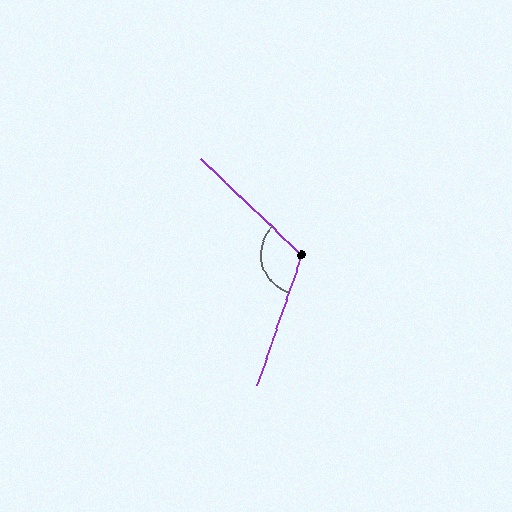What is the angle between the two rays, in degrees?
Approximately 114 degrees.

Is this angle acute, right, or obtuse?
It is obtuse.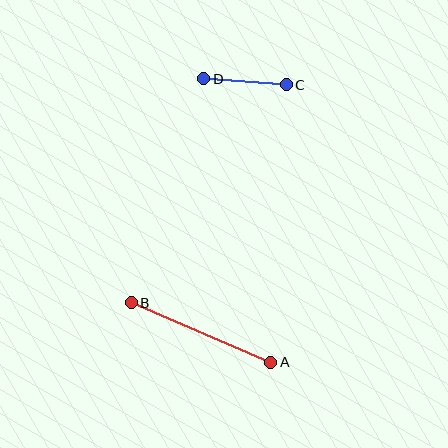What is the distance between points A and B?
The distance is approximately 152 pixels.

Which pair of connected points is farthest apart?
Points A and B are farthest apart.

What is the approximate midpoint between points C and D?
The midpoint is at approximately (245, 82) pixels.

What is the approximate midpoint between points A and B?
The midpoint is at approximately (201, 333) pixels.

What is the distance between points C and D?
The distance is approximately 83 pixels.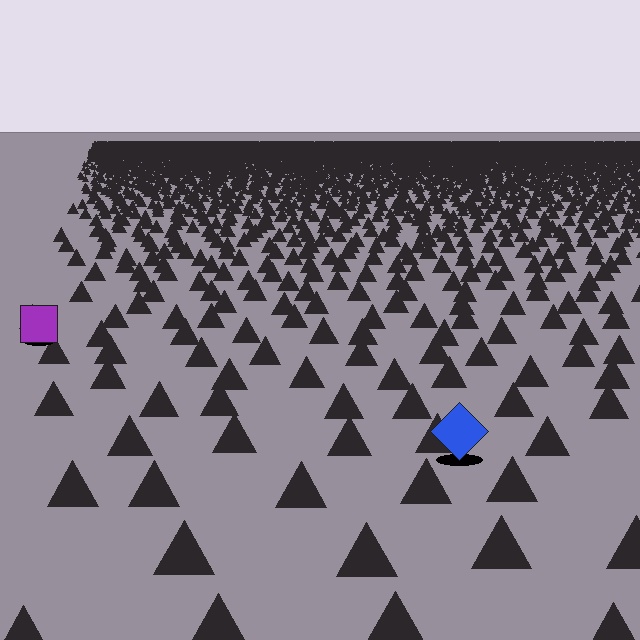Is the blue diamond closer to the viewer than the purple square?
Yes. The blue diamond is closer — you can tell from the texture gradient: the ground texture is coarser near it.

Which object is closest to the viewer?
The blue diamond is closest. The texture marks near it are larger and more spread out.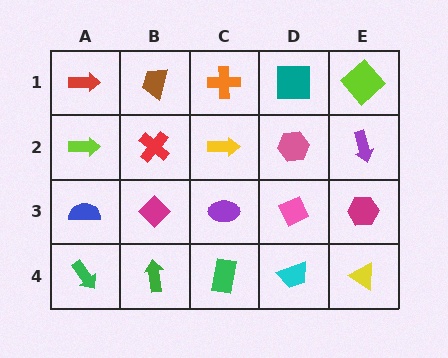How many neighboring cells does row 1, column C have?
3.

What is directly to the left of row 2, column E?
A pink hexagon.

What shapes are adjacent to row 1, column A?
A lime arrow (row 2, column A), a brown trapezoid (row 1, column B).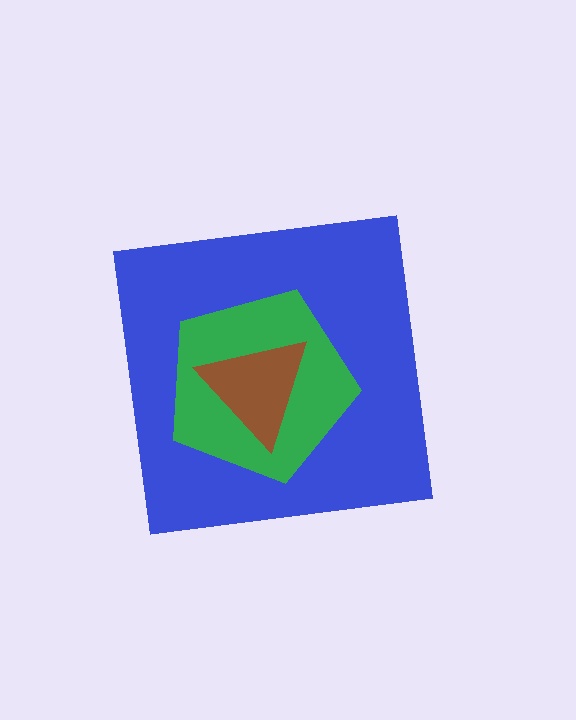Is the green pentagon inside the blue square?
Yes.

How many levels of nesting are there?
3.